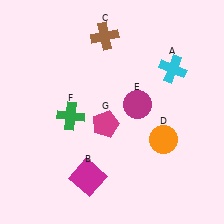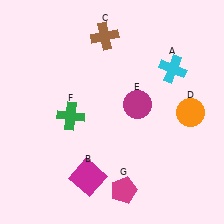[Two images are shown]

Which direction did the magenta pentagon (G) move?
The magenta pentagon (G) moved down.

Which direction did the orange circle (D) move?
The orange circle (D) moved right.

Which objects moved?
The objects that moved are: the orange circle (D), the magenta pentagon (G).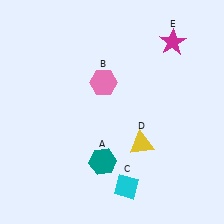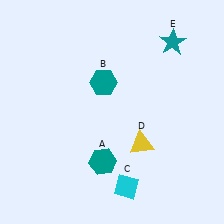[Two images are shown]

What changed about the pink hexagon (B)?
In Image 1, B is pink. In Image 2, it changed to teal.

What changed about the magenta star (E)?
In Image 1, E is magenta. In Image 2, it changed to teal.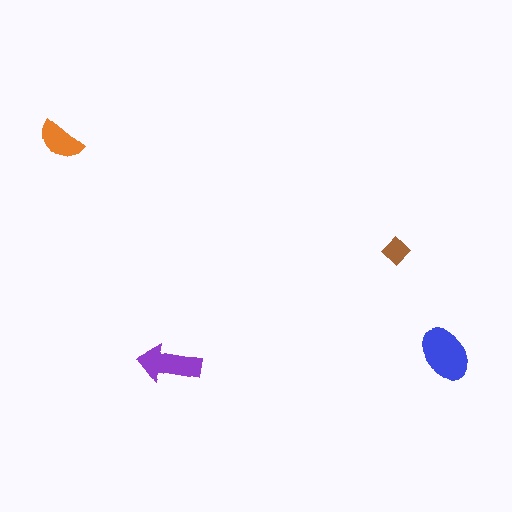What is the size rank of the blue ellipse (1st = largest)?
1st.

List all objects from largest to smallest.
The blue ellipse, the purple arrow, the orange semicircle, the brown diamond.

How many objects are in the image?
There are 4 objects in the image.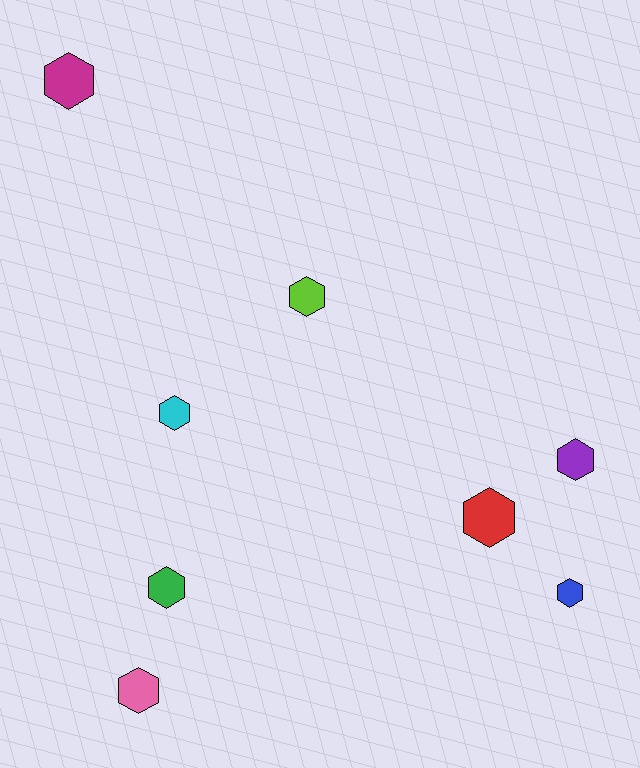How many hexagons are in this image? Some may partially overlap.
There are 8 hexagons.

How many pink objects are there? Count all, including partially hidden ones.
There is 1 pink object.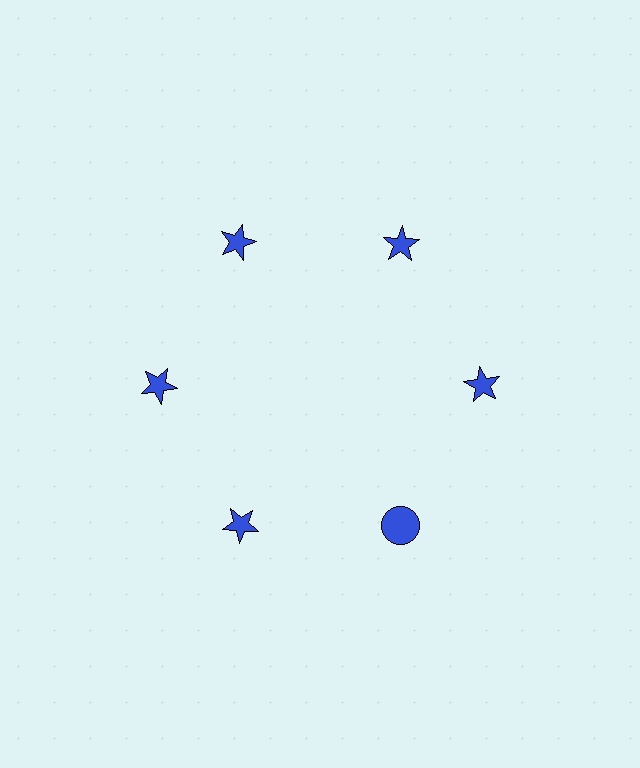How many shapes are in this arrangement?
There are 6 shapes arranged in a ring pattern.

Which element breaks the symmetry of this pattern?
The blue circle at roughly the 5 o'clock position breaks the symmetry. All other shapes are blue stars.